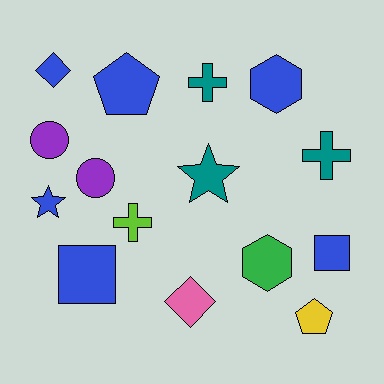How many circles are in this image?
There are 2 circles.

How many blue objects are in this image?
There are 6 blue objects.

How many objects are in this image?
There are 15 objects.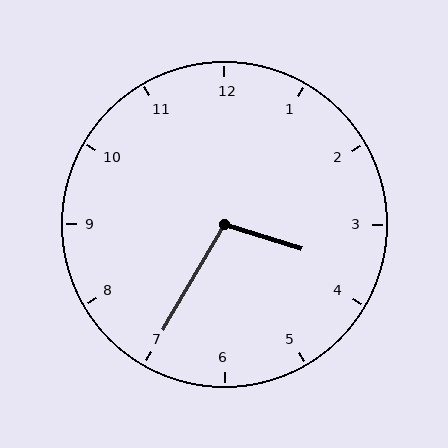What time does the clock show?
3:35.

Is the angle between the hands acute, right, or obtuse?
It is obtuse.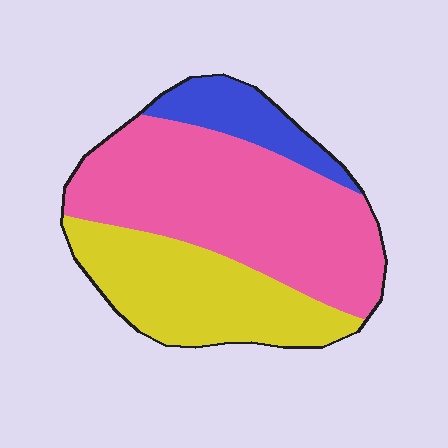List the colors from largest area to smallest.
From largest to smallest: pink, yellow, blue.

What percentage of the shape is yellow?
Yellow takes up about one third (1/3) of the shape.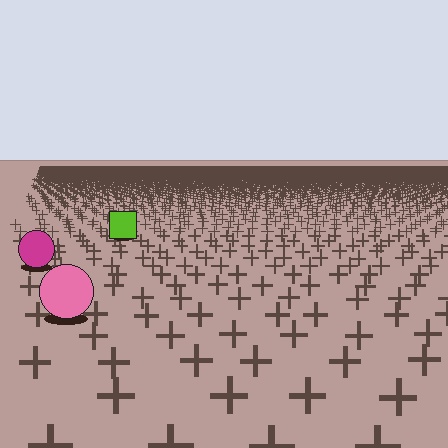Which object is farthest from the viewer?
The lime square is farthest from the viewer. It appears smaller and the ground texture around it is denser.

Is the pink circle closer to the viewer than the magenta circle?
Yes. The pink circle is closer — you can tell from the texture gradient: the ground texture is coarser near it.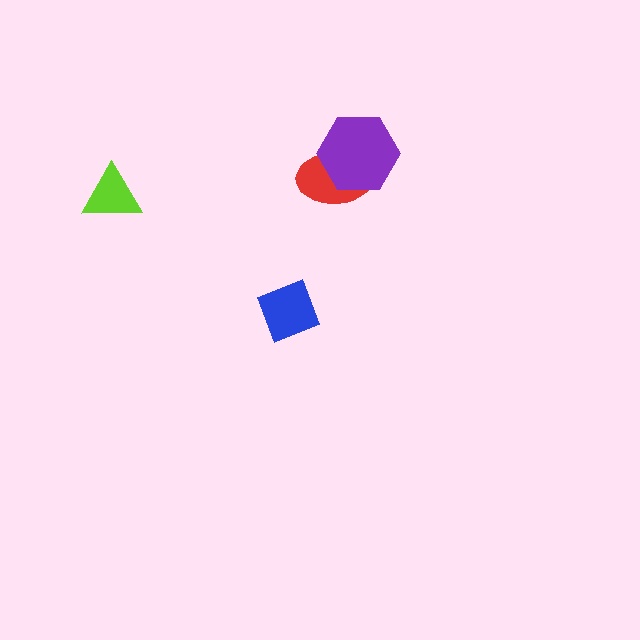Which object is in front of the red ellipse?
The purple hexagon is in front of the red ellipse.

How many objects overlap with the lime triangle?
0 objects overlap with the lime triangle.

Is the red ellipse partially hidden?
Yes, it is partially covered by another shape.